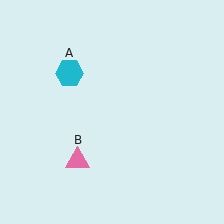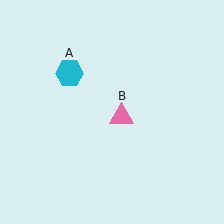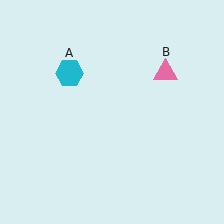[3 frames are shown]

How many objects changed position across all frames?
1 object changed position: pink triangle (object B).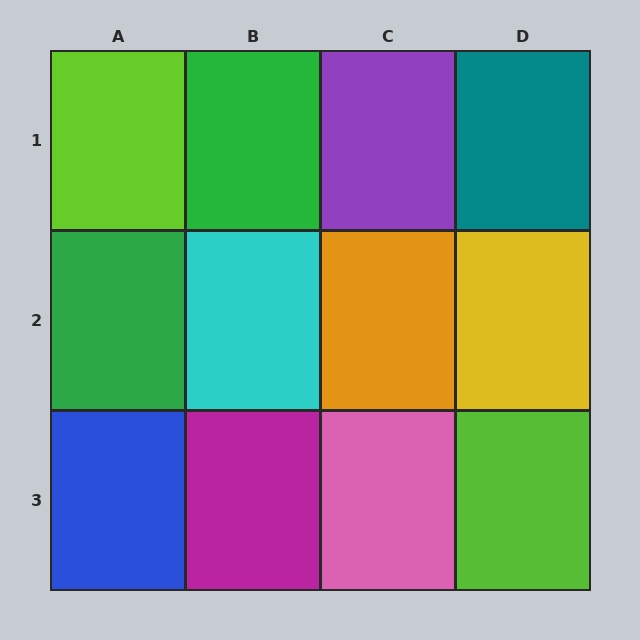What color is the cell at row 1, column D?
Teal.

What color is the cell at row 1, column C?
Purple.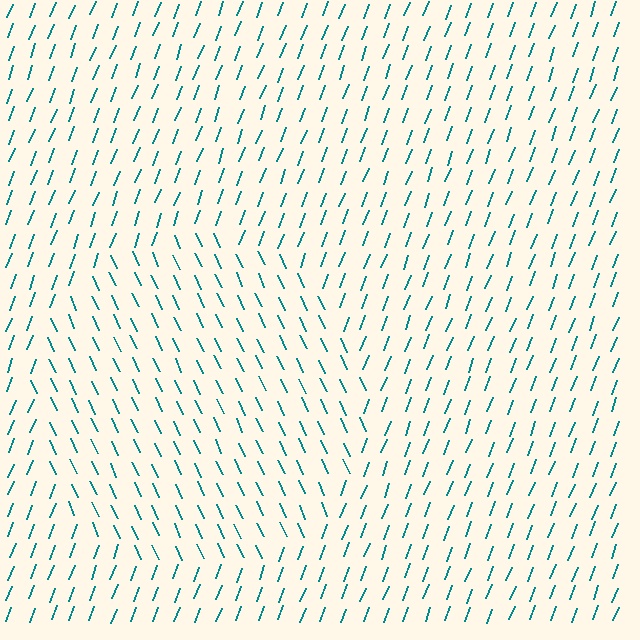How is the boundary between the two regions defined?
The boundary is defined purely by a change in line orientation (approximately 45 degrees difference). All lines are the same color and thickness.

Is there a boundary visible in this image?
Yes, there is a texture boundary formed by a change in line orientation.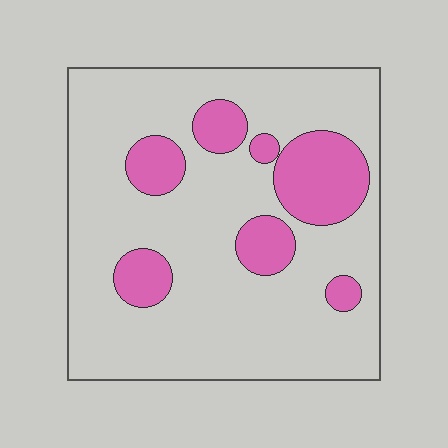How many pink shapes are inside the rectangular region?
7.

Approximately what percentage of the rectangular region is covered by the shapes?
Approximately 20%.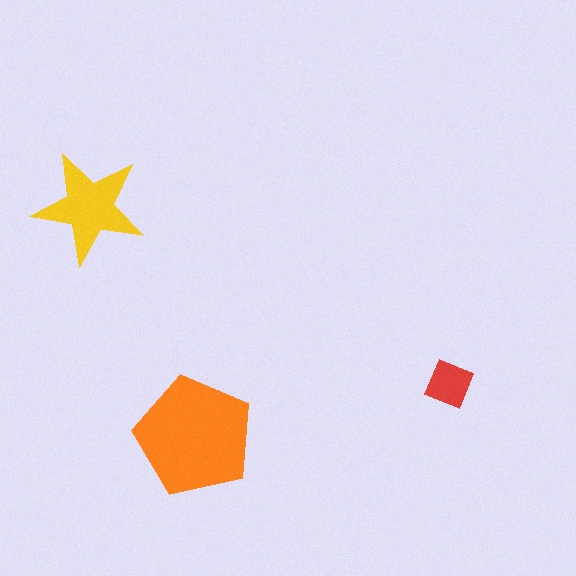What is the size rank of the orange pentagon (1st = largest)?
1st.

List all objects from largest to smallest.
The orange pentagon, the yellow star, the red diamond.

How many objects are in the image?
There are 3 objects in the image.